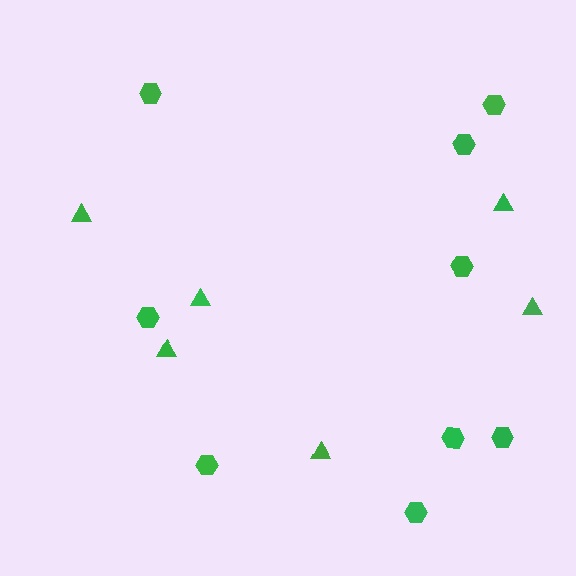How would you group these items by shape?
There are 2 groups: one group of hexagons (9) and one group of triangles (6).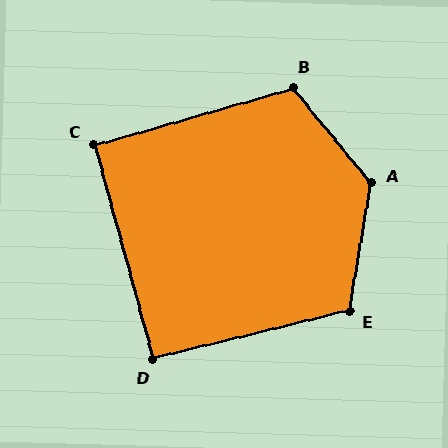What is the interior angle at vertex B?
Approximately 113 degrees (obtuse).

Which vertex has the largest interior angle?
A, at approximately 131 degrees.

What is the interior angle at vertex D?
Approximately 92 degrees (approximately right).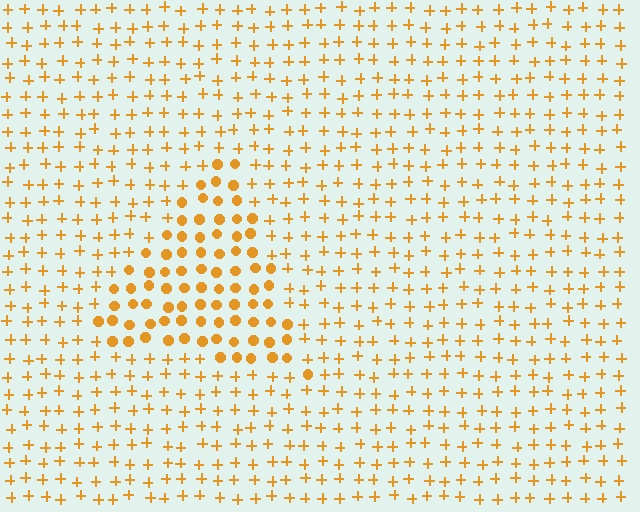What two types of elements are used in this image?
The image uses circles inside the triangle region and plus signs outside it.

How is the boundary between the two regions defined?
The boundary is defined by a change in element shape: circles inside vs. plus signs outside. All elements share the same color and spacing.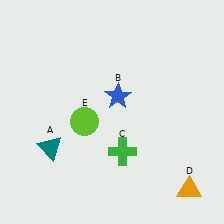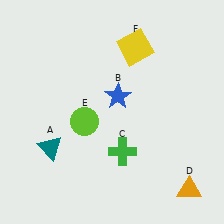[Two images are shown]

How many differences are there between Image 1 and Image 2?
There is 1 difference between the two images.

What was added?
A yellow square (F) was added in Image 2.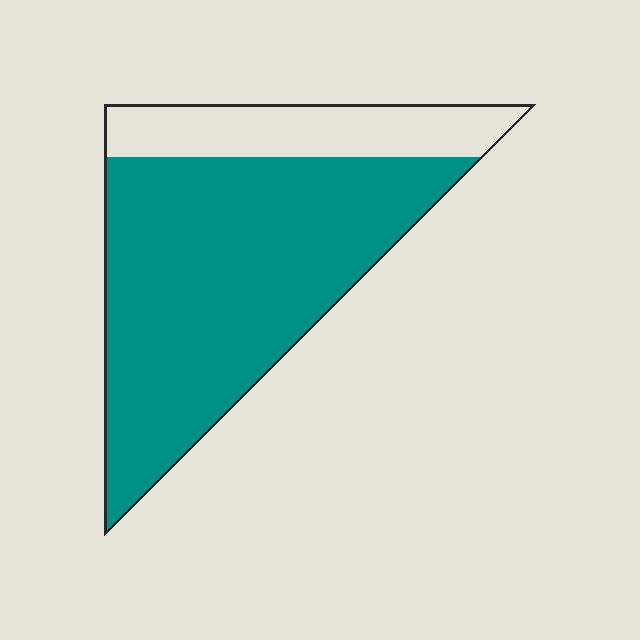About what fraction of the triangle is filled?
About three quarters (3/4).